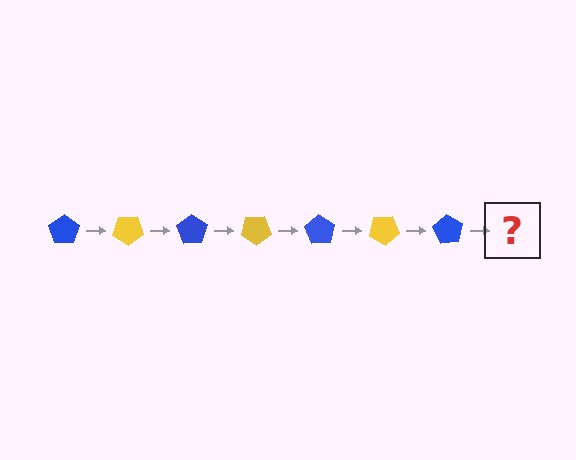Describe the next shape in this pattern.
It should be a yellow pentagon, rotated 245 degrees from the start.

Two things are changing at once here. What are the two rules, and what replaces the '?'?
The two rules are that it rotates 35 degrees each step and the color cycles through blue and yellow. The '?' should be a yellow pentagon, rotated 245 degrees from the start.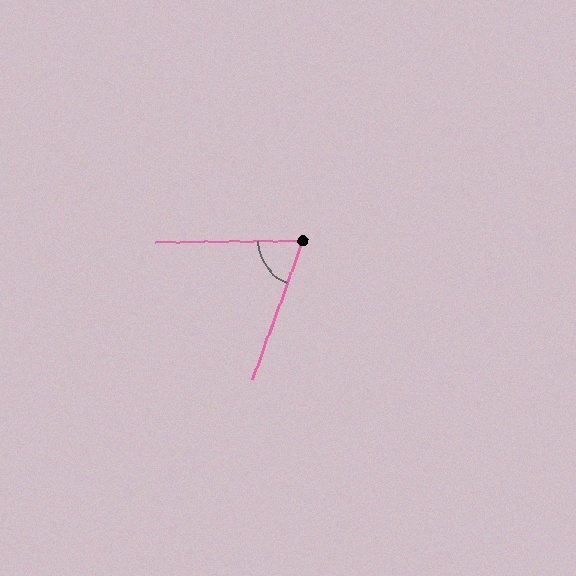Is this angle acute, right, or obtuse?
It is acute.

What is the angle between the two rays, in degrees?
Approximately 70 degrees.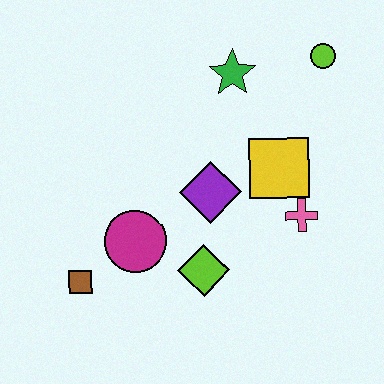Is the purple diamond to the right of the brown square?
Yes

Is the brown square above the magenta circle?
No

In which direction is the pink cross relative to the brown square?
The pink cross is to the right of the brown square.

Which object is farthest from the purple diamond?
The lime circle is farthest from the purple diamond.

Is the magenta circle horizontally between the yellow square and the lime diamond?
No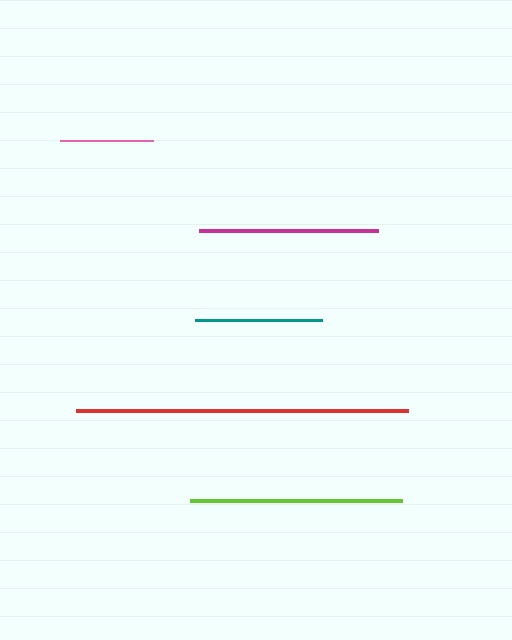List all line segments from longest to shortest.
From longest to shortest: red, lime, magenta, teal, pink.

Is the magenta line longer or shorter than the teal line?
The magenta line is longer than the teal line.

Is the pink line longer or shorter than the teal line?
The teal line is longer than the pink line.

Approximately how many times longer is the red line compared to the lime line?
The red line is approximately 1.6 times the length of the lime line.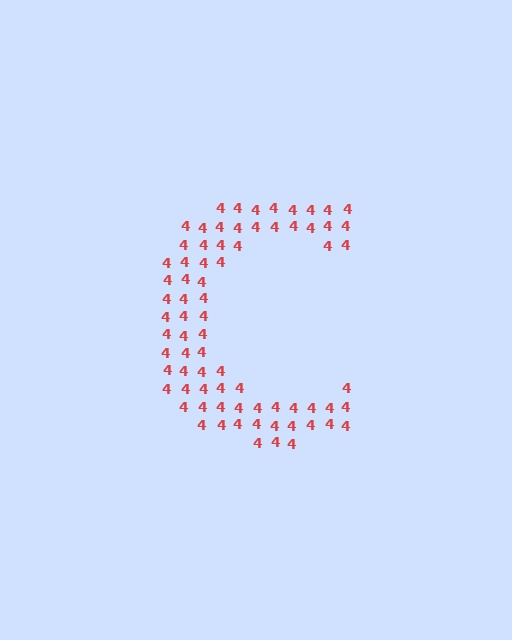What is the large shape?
The large shape is the letter C.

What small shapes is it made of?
It is made of small digit 4's.